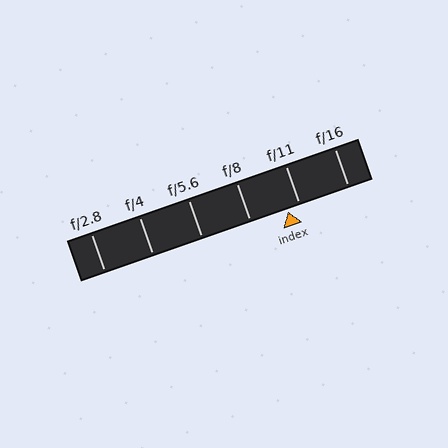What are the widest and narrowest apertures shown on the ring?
The widest aperture shown is f/2.8 and the narrowest is f/16.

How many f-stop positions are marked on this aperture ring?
There are 6 f-stop positions marked.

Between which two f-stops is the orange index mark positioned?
The index mark is between f/8 and f/11.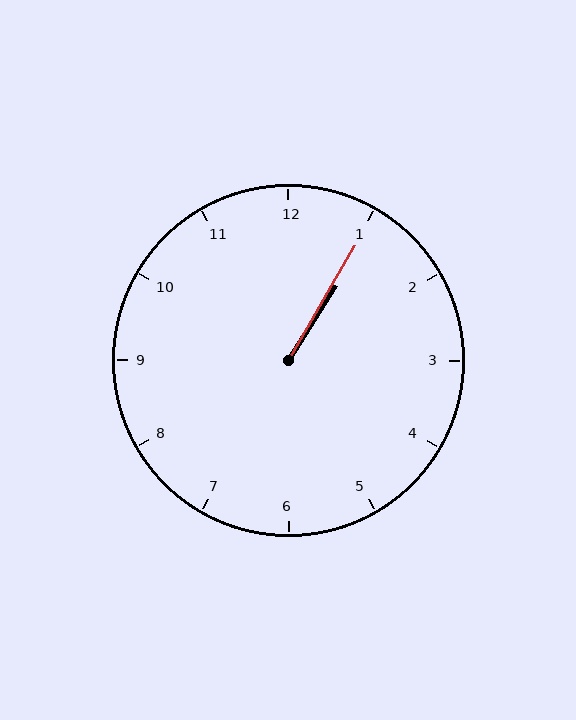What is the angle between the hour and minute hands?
Approximately 2 degrees.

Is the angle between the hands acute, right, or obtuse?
It is acute.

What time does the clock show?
1:05.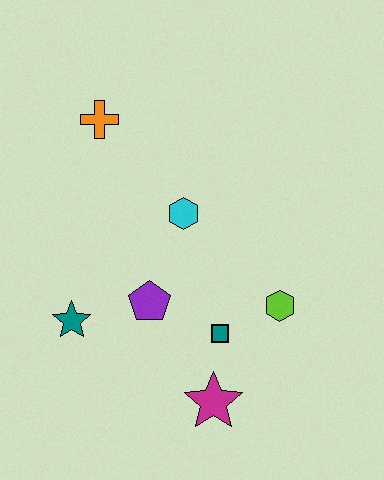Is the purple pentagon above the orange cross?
No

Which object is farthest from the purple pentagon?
The orange cross is farthest from the purple pentagon.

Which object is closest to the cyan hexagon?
The purple pentagon is closest to the cyan hexagon.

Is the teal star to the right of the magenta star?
No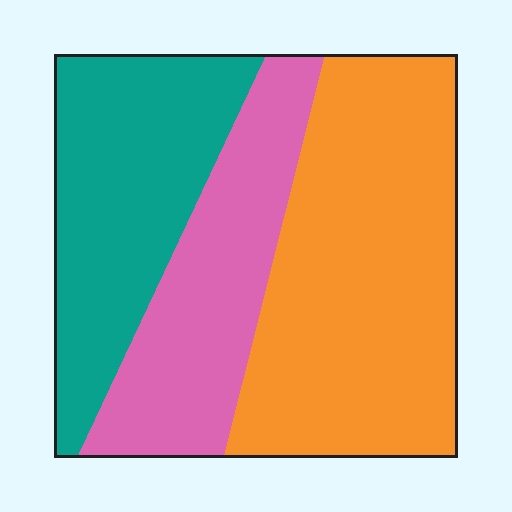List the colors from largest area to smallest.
From largest to smallest: orange, teal, pink.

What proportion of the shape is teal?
Teal covers around 30% of the shape.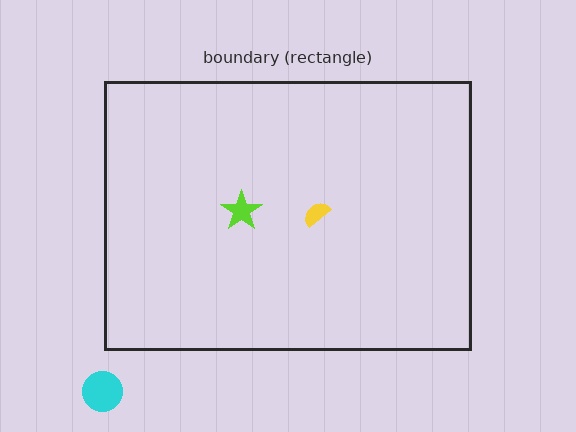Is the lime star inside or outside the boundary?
Inside.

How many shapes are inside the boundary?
2 inside, 1 outside.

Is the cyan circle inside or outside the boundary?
Outside.